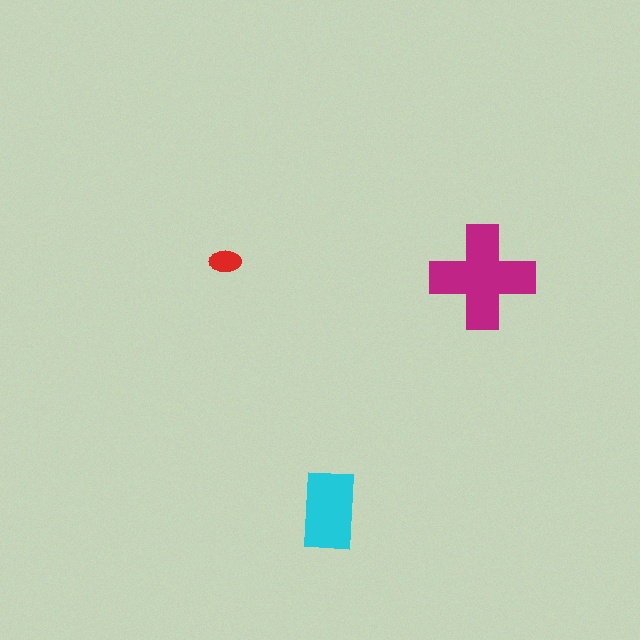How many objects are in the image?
There are 3 objects in the image.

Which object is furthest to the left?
The red ellipse is leftmost.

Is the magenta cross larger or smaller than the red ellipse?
Larger.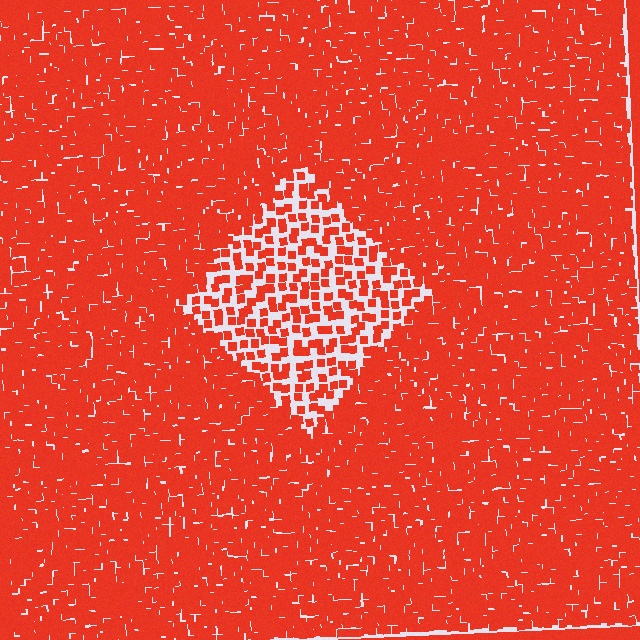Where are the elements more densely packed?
The elements are more densely packed outside the diamond boundary.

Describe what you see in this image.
The image contains small red elements arranged at two different densities. A diamond-shaped region is visible where the elements are less densely packed than the surrounding area.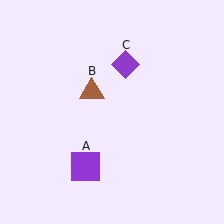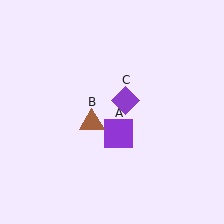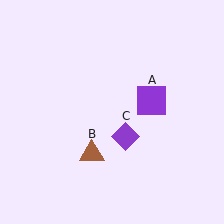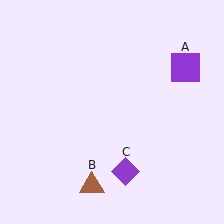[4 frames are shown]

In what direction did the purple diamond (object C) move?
The purple diamond (object C) moved down.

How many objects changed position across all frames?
3 objects changed position: purple square (object A), brown triangle (object B), purple diamond (object C).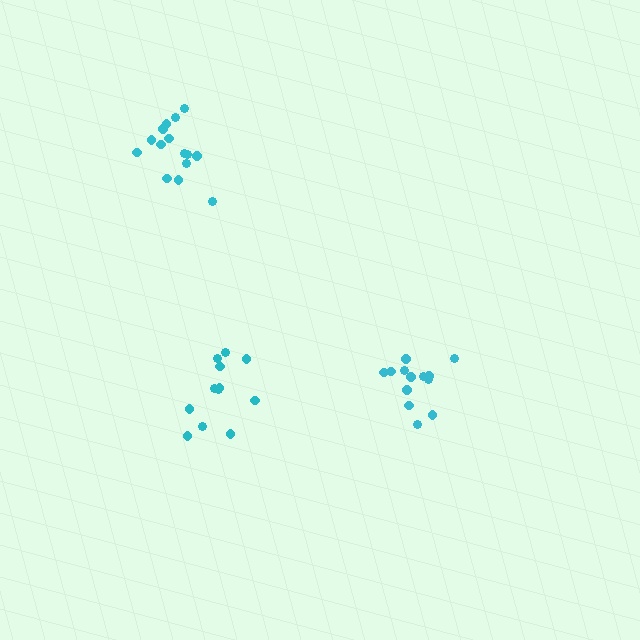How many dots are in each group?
Group 1: 12 dots, Group 2: 15 dots, Group 3: 13 dots (40 total).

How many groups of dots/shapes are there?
There are 3 groups.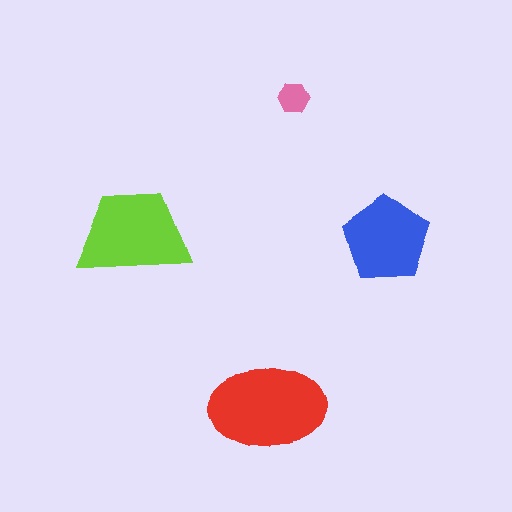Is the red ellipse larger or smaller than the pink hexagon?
Larger.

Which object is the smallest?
The pink hexagon.